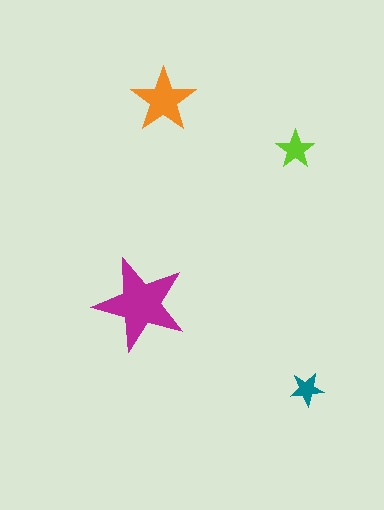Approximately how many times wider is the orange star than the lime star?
About 1.5 times wider.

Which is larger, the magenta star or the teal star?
The magenta one.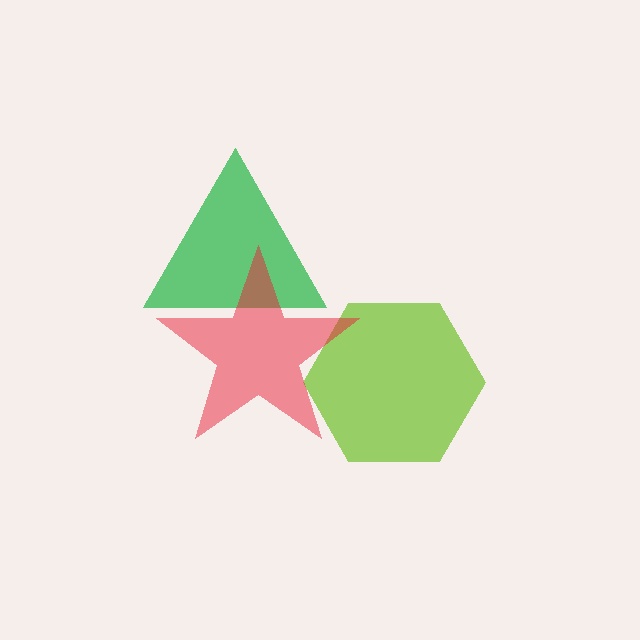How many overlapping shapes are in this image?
There are 3 overlapping shapes in the image.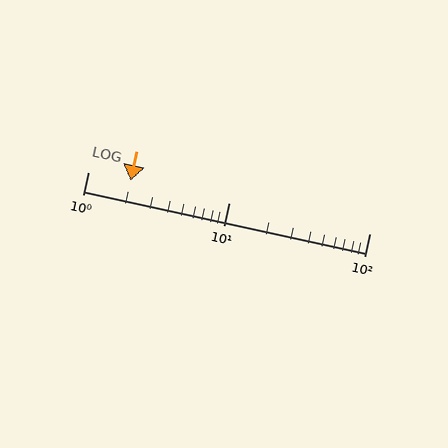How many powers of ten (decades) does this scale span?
The scale spans 2 decades, from 1 to 100.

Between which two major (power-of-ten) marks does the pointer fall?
The pointer is between 1 and 10.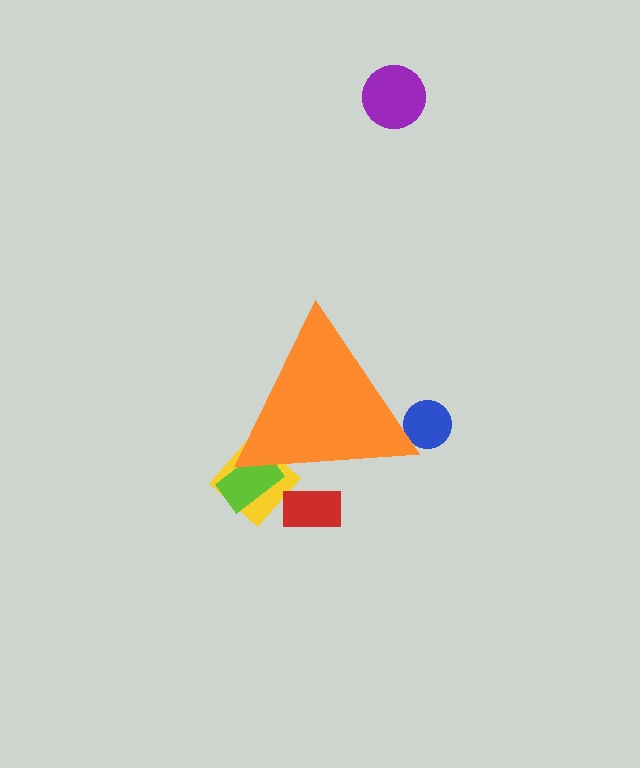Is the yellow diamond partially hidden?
Yes, the yellow diamond is partially hidden behind the orange triangle.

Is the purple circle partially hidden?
No, the purple circle is fully visible.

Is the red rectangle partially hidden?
Yes, the red rectangle is partially hidden behind the orange triangle.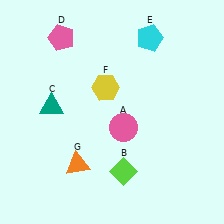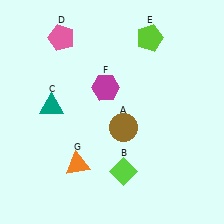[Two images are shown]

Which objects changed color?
A changed from pink to brown. E changed from cyan to lime. F changed from yellow to magenta.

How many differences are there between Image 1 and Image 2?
There are 3 differences between the two images.